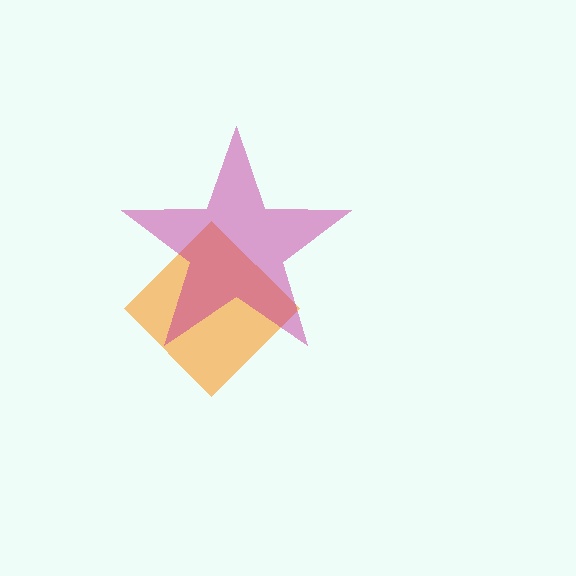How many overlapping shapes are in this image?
There are 2 overlapping shapes in the image.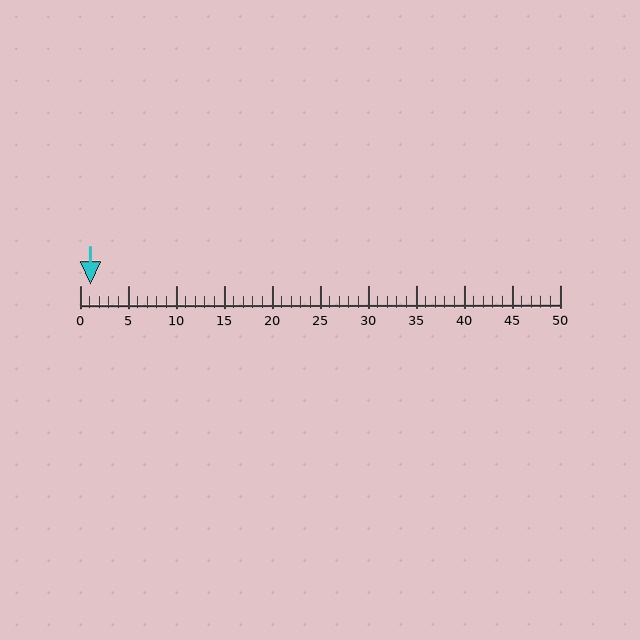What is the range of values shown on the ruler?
The ruler shows values from 0 to 50.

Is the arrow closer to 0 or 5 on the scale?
The arrow is closer to 0.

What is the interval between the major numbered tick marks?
The major tick marks are spaced 5 units apart.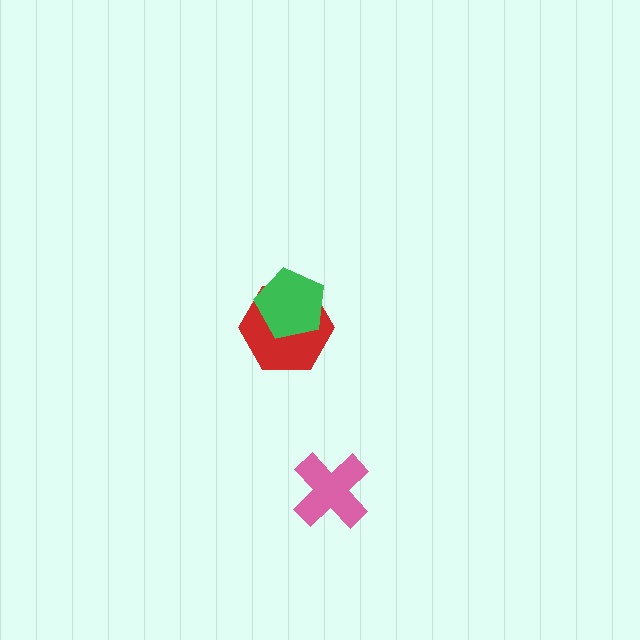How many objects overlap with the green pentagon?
1 object overlaps with the green pentagon.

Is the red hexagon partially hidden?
Yes, it is partially covered by another shape.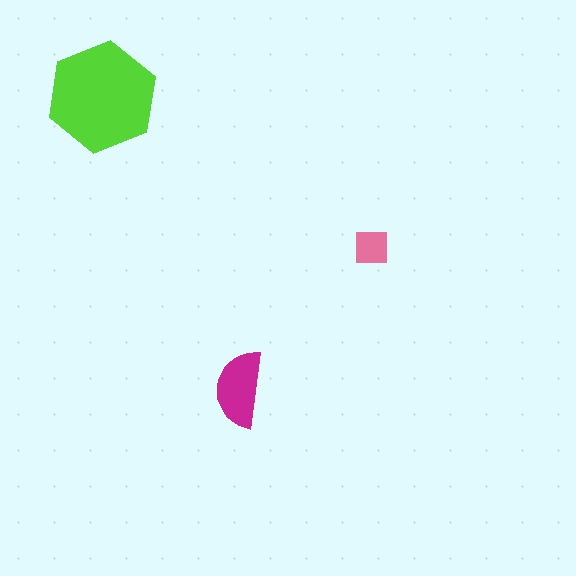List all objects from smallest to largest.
The pink square, the magenta semicircle, the lime hexagon.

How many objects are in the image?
There are 3 objects in the image.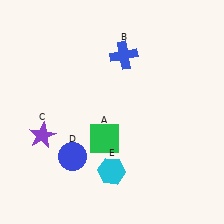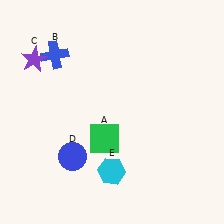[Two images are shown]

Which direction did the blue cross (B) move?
The blue cross (B) moved left.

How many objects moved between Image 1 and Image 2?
2 objects moved between the two images.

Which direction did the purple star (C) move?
The purple star (C) moved up.